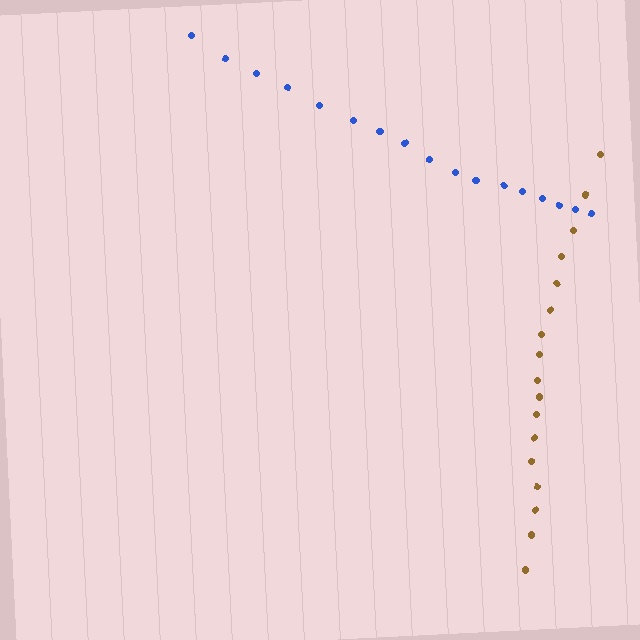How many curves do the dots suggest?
There are 2 distinct paths.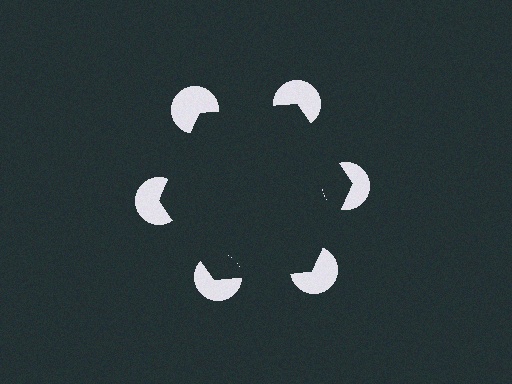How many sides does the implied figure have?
6 sides.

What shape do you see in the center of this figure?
An illusory hexagon — its edges are inferred from the aligned wedge cuts in the pac-man discs, not physically drawn.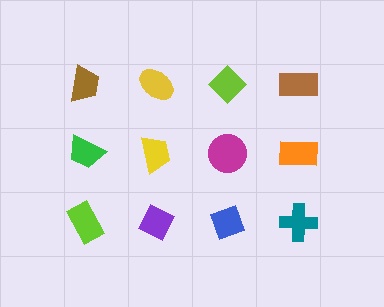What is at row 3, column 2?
A purple diamond.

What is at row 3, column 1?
A lime rectangle.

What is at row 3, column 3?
A blue diamond.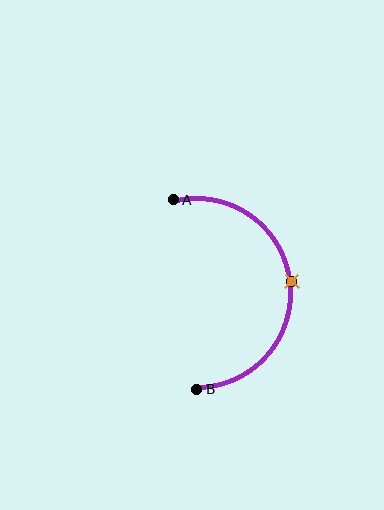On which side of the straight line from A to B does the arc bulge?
The arc bulges to the right of the straight line connecting A and B.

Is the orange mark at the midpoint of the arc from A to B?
Yes. The orange mark lies on the arc at equal arc-length from both A and B — it is the arc midpoint.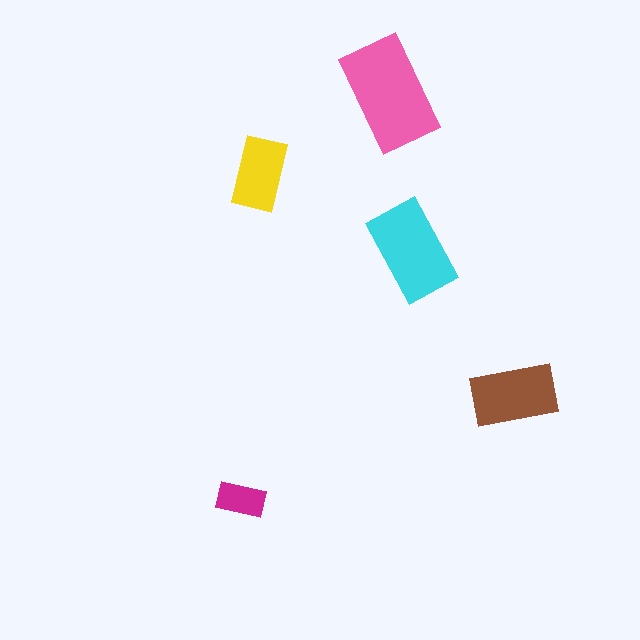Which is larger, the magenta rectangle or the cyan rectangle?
The cyan one.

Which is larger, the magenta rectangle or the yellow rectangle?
The yellow one.